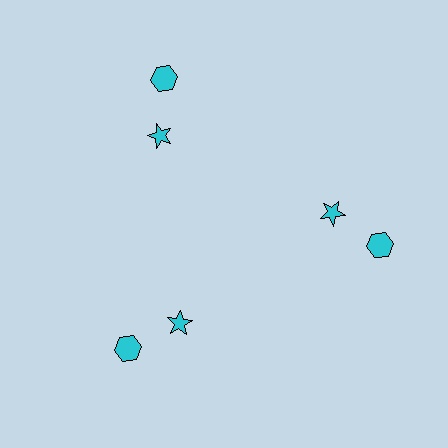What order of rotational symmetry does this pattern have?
This pattern has 3-fold rotational symmetry.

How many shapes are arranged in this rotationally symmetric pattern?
There are 6 shapes, arranged in 3 groups of 2.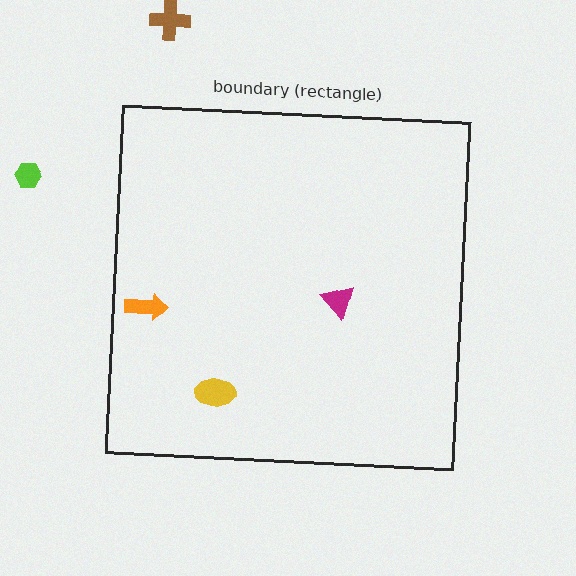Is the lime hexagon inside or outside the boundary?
Outside.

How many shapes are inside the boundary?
3 inside, 2 outside.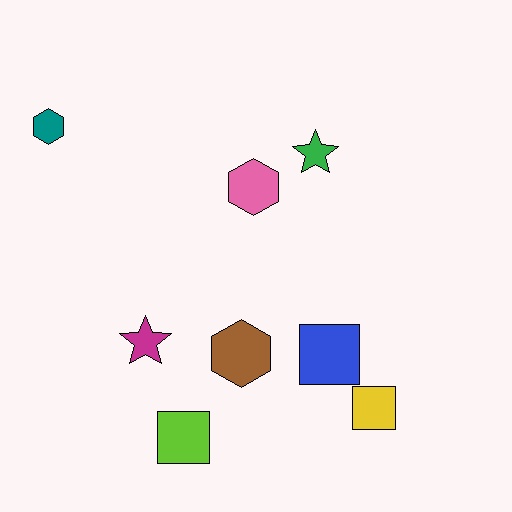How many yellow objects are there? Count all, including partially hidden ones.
There is 1 yellow object.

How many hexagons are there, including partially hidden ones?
There are 3 hexagons.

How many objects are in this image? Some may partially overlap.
There are 8 objects.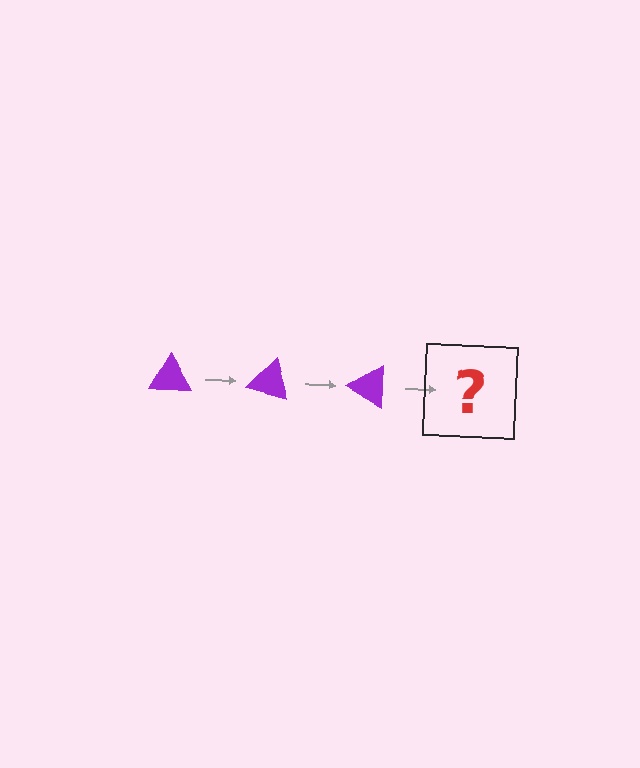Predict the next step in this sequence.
The next step is a purple triangle rotated 45 degrees.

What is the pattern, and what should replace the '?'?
The pattern is that the triangle rotates 15 degrees each step. The '?' should be a purple triangle rotated 45 degrees.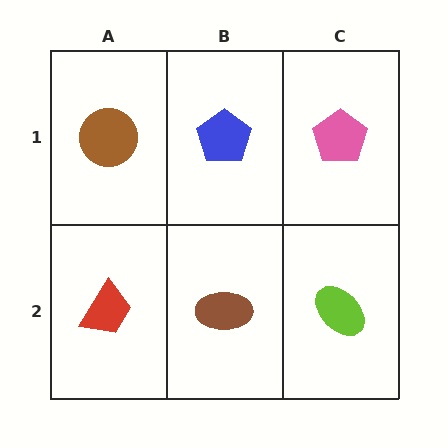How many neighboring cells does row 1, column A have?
2.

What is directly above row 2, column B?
A blue pentagon.